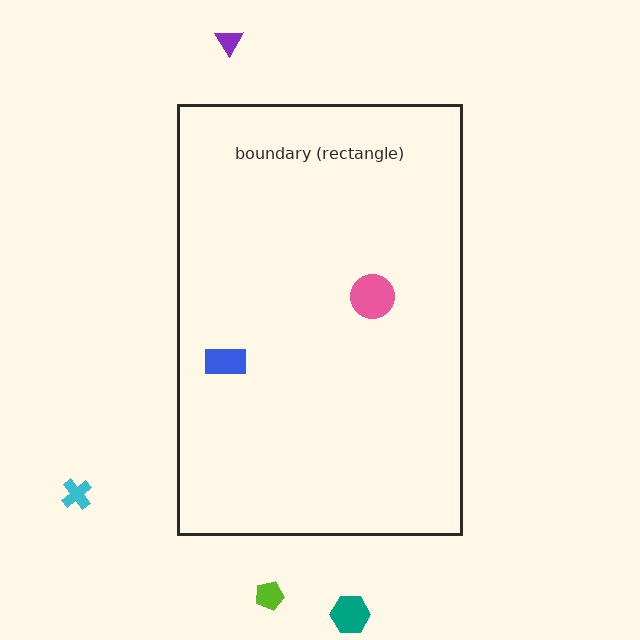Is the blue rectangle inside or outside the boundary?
Inside.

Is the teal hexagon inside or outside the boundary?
Outside.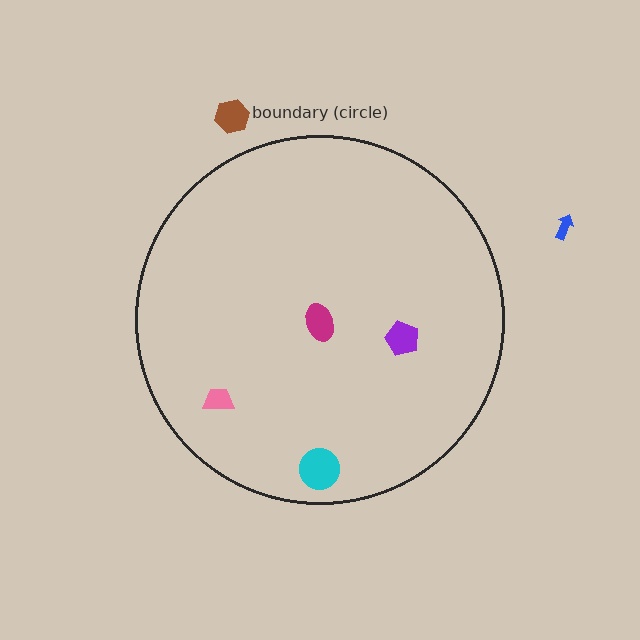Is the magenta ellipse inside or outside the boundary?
Inside.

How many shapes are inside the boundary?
4 inside, 2 outside.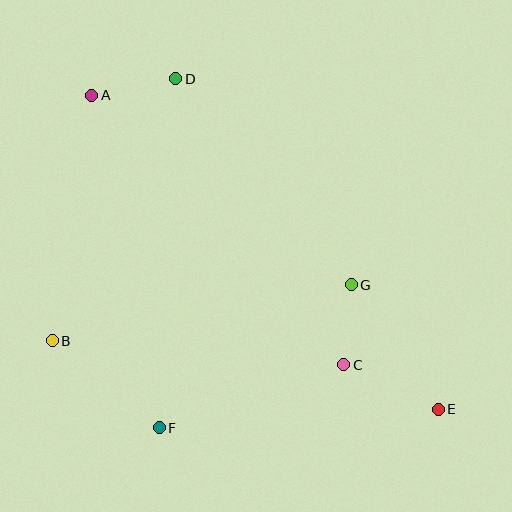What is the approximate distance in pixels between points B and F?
The distance between B and F is approximately 138 pixels.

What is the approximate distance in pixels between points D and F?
The distance between D and F is approximately 349 pixels.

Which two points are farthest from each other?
Points A and E are farthest from each other.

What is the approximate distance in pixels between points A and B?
The distance between A and B is approximately 249 pixels.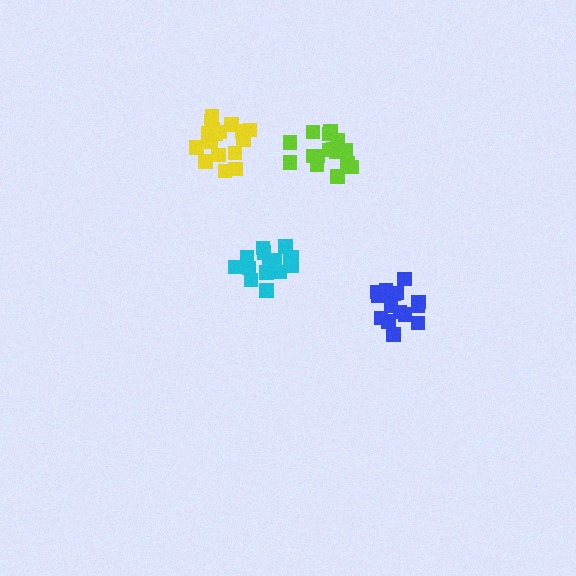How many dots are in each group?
Group 1: 16 dots, Group 2: 16 dots, Group 3: 16 dots, Group 4: 19 dots (67 total).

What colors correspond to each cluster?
The clusters are colored: cyan, blue, lime, yellow.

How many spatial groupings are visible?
There are 4 spatial groupings.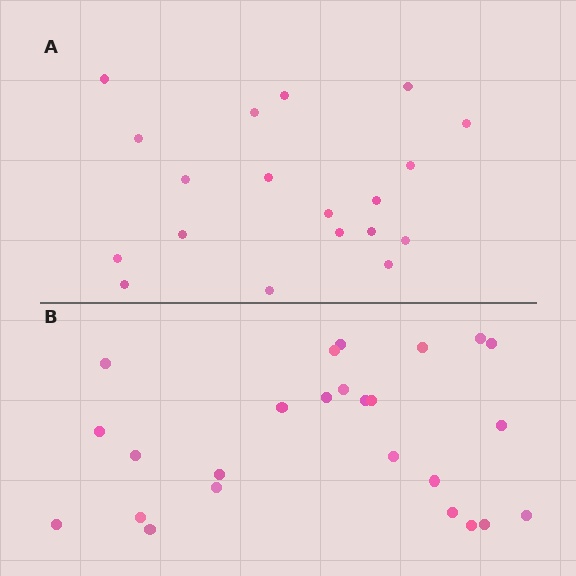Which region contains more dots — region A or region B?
Region B (the bottom region) has more dots.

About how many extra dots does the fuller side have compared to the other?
Region B has about 6 more dots than region A.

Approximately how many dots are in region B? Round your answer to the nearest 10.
About 20 dots. (The exact count is 25, which rounds to 20.)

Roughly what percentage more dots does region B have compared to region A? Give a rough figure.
About 30% more.